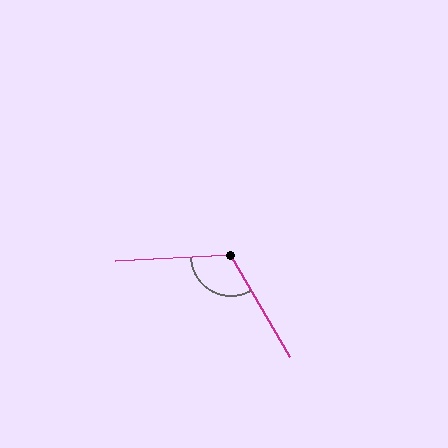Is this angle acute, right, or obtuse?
It is obtuse.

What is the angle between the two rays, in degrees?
Approximately 117 degrees.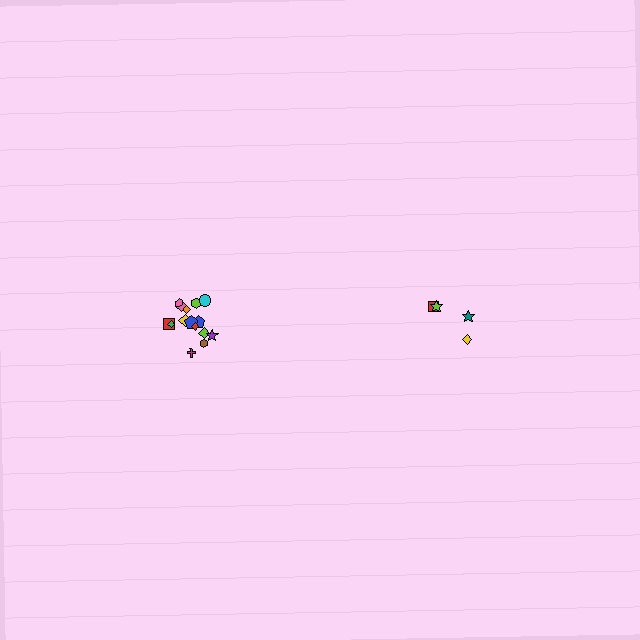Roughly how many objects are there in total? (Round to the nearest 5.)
Roughly 20 objects in total.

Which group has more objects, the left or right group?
The left group.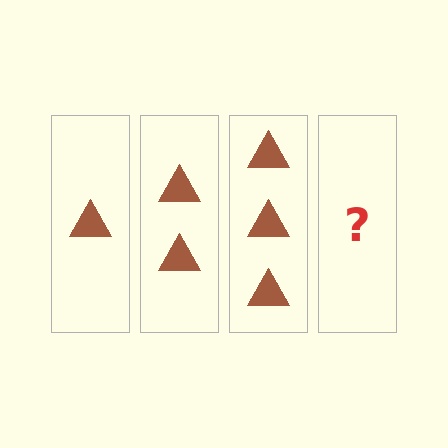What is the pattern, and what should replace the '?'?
The pattern is that each step adds one more triangle. The '?' should be 4 triangles.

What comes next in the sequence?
The next element should be 4 triangles.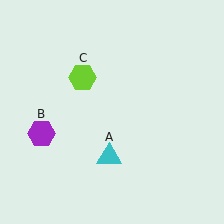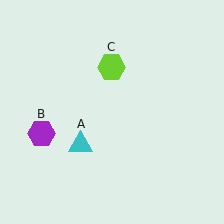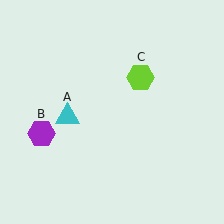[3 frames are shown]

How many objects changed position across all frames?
2 objects changed position: cyan triangle (object A), lime hexagon (object C).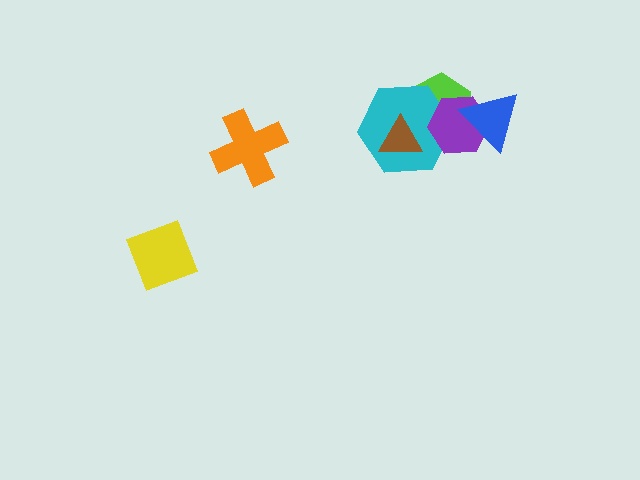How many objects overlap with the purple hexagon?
3 objects overlap with the purple hexagon.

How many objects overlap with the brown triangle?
2 objects overlap with the brown triangle.